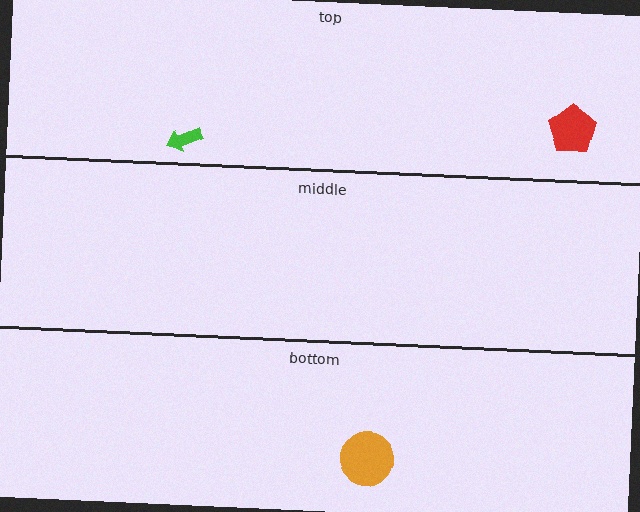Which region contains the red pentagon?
The top region.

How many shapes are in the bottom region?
1.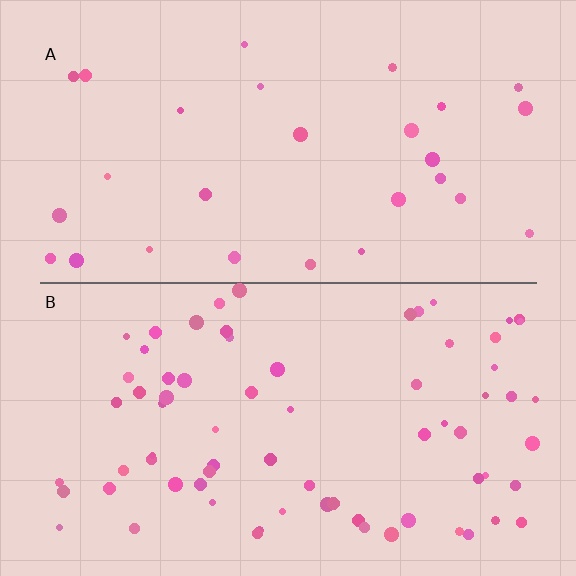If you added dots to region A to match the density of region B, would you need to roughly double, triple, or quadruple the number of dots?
Approximately triple.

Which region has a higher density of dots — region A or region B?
B (the bottom).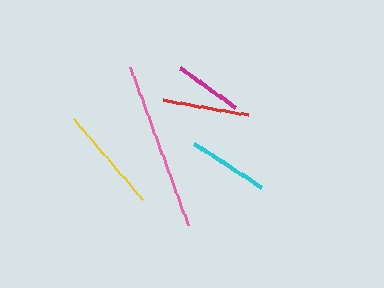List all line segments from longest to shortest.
From longest to shortest: pink, yellow, red, cyan, magenta.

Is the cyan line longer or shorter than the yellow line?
The yellow line is longer than the cyan line.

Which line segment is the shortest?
The magenta line is the shortest at approximately 68 pixels.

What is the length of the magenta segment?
The magenta segment is approximately 68 pixels long.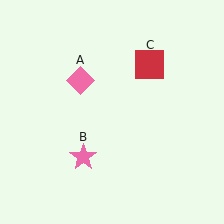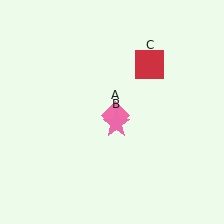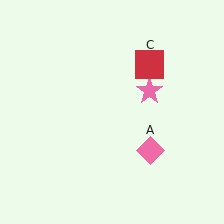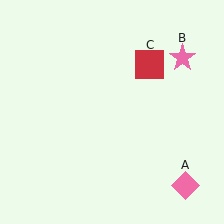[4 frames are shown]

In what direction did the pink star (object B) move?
The pink star (object B) moved up and to the right.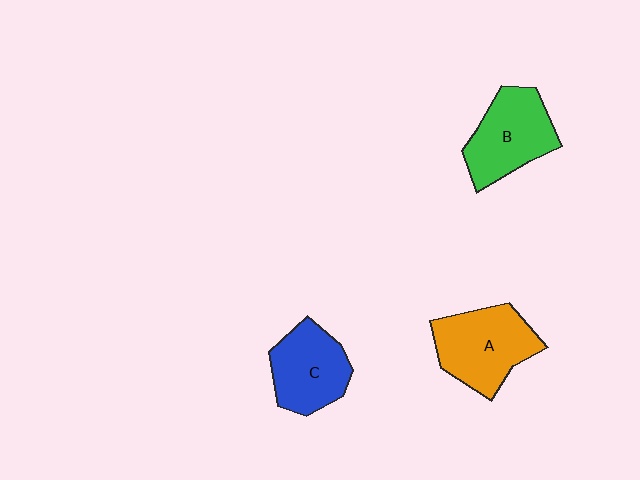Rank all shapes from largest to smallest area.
From largest to smallest: A (orange), B (green), C (blue).